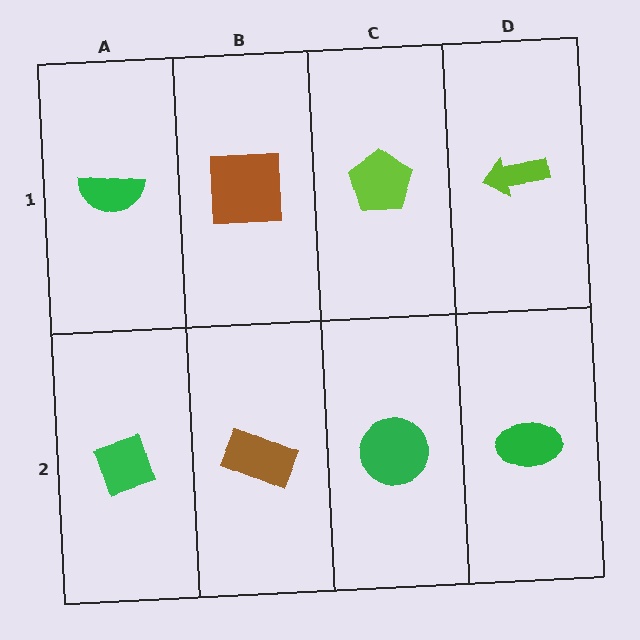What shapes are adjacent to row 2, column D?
A lime arrow (row 1, column D), a green circle (row 2, column C).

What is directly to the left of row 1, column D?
A lime pentagon.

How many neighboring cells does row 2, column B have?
3.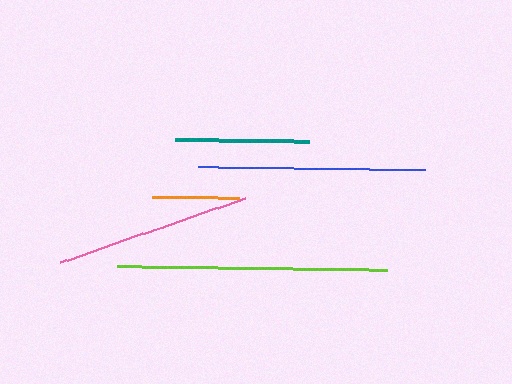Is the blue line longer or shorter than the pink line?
The blue line is longer than the pink line.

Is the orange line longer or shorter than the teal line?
The teal line is longer than the orange line.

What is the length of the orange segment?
The orange segment is approximately 87 pixels long.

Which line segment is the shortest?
The orange line is the shortest at approximately 87 pixels.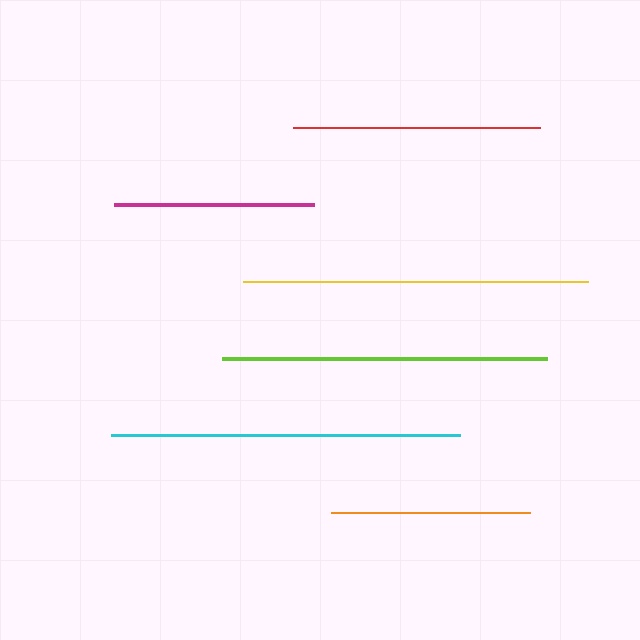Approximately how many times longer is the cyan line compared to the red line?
The cyan line is approximately 1.4 times the length of the red line.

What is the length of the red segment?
The red segment is approximately 247 pixels long.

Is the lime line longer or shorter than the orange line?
The lime line is longer than the orange line.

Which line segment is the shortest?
The magenta line is the shortest at approximately 200 pixels.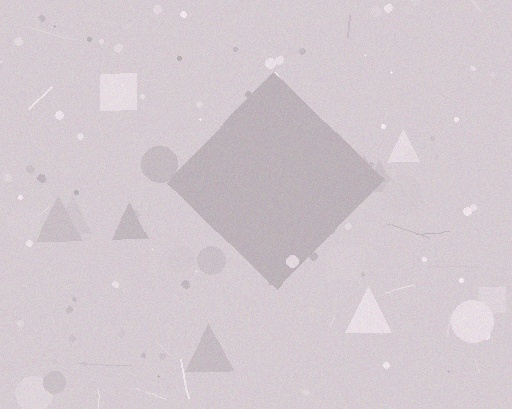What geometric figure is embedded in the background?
A diamond is embedded in the background.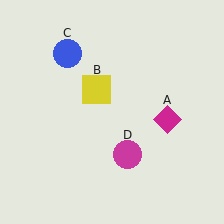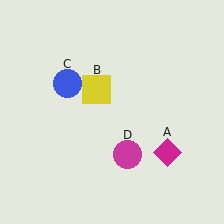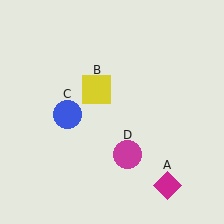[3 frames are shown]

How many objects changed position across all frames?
2 objects changed position: magenta diamond (object A), blue circle (object C).